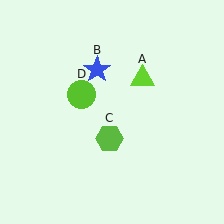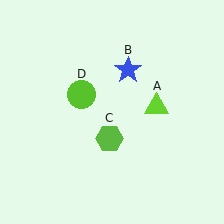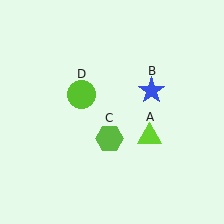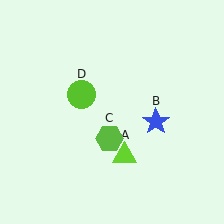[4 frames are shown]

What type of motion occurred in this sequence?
The lime triangle (object A), blue star (object B) rotated clockwise around the center of the scene.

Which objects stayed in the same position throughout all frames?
Lime hexagon (object C) and lime circle (object D) remained stationary.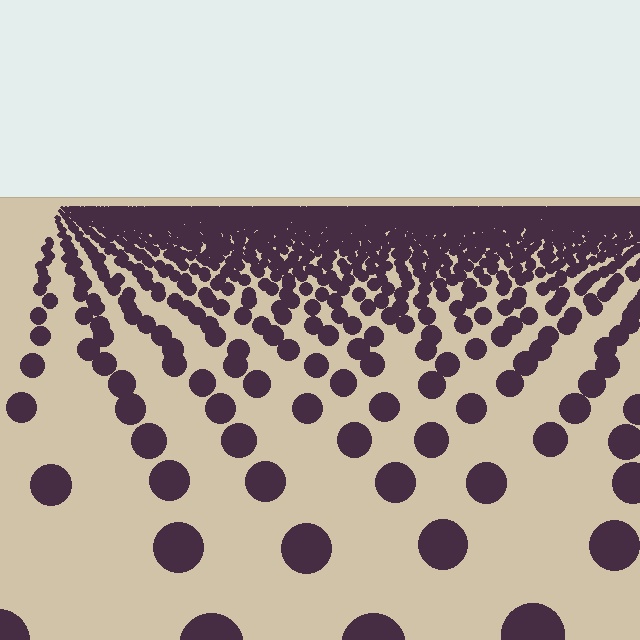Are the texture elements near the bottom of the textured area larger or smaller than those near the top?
Larger. Near the bottom, elements are closer to the viewer and appear at a bigger on-screen size.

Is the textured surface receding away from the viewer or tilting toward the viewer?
The surface is receding away from the viewer. Texture elements get smaller and denser toward the top.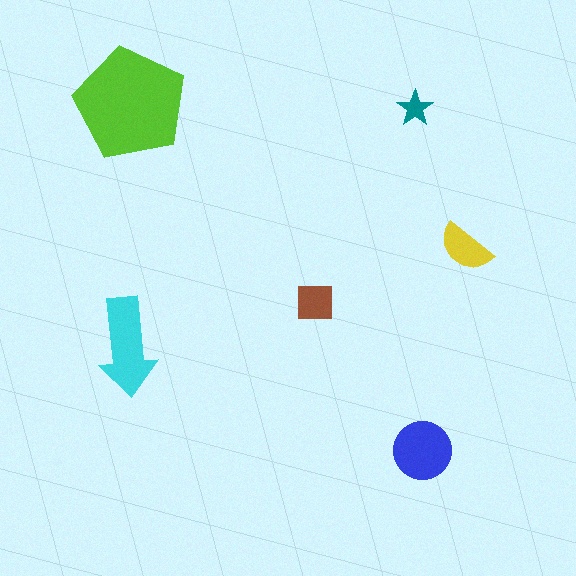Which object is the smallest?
The teal star.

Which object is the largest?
The lime pentagon.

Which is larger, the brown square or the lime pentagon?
The lime pentagon.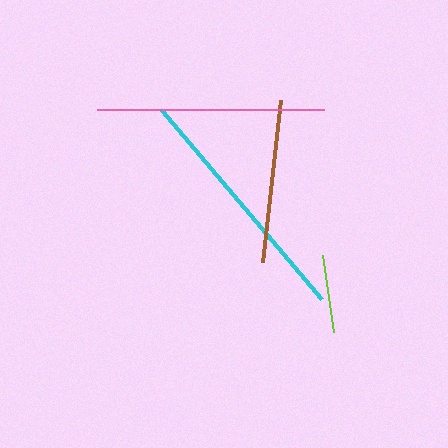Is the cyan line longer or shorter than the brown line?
The cyan line is longer than the brown line.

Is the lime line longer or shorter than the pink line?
The pink line is longer than the lime line.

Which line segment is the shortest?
The lime line is the shortest at approximately 78 pixels.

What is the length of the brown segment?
The brown segment is approximately 164 pixels long.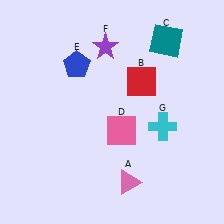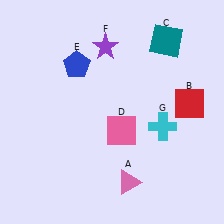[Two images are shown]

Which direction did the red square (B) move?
The red square (B) moved right.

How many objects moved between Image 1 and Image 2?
1 object moved between the two images.